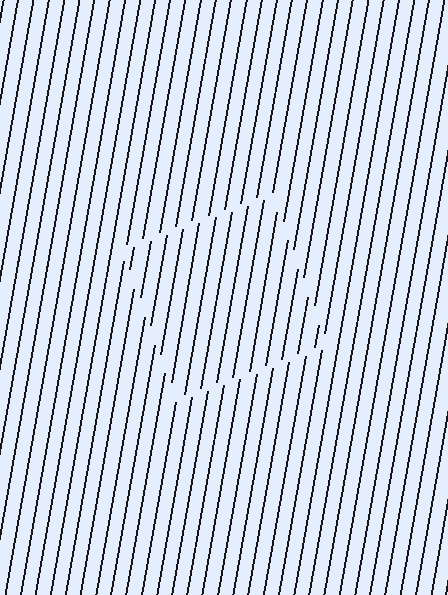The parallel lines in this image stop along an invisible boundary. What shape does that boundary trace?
An illusory square. The interior of the shape contains the same grating, shifted by half a period — the contour is defined by the phase discontinuity where line-ends from the inner and outer gratings abut.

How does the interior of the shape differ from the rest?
The interior of the shape contains the same grating, shifted by half a period — the contour is defined by the phase discontinuity where line-ends from the inner and outer gratings abut.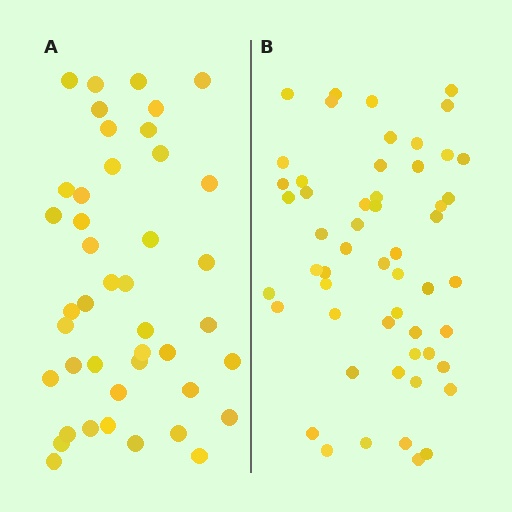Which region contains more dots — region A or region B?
Region B (the right region) has more dots.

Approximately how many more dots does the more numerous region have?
Region B has roughly 12 or so more dots than region A.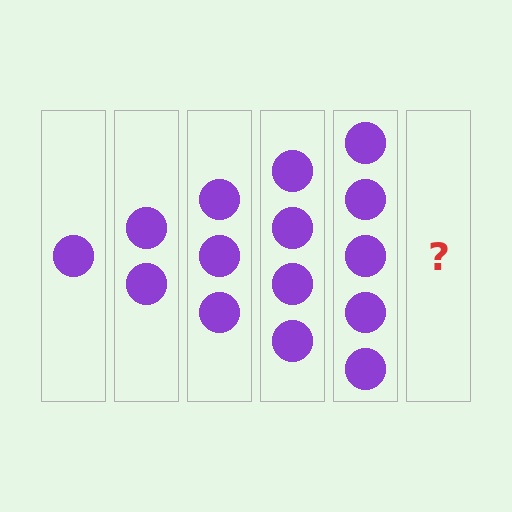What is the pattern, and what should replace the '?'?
The pattern is that each step adds one more circle. The '?' should be 6 circles.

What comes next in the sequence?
The next element should be 6 circles.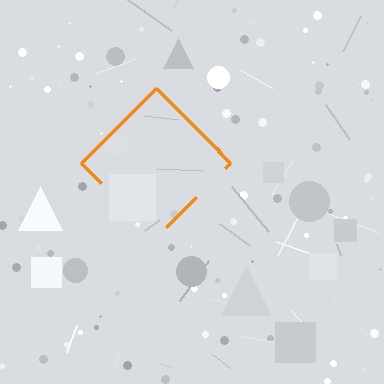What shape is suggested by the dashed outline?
The dashed outline suggests a diamond.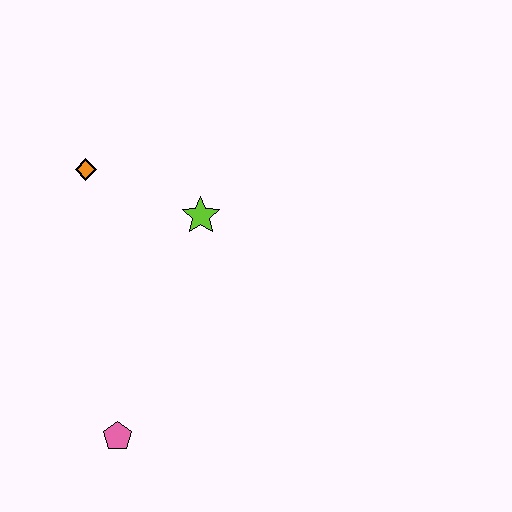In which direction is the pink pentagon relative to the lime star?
The pink pentagon is below the lime star.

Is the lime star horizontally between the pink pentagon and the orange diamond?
No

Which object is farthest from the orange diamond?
The pink pentagon is farthest from the orange diamond.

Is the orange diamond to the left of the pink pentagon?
Yes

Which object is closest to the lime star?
The orange diamond is closest to the lime star.